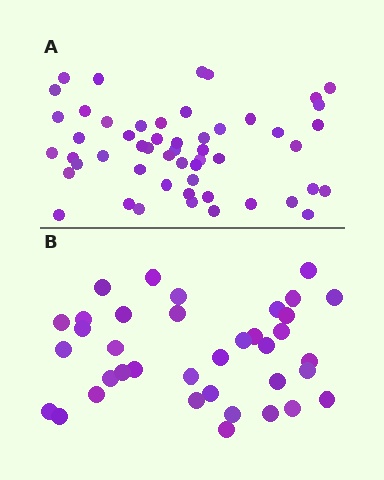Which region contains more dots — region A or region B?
Region A (the top region) has more dots.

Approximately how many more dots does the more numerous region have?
Region A has approximately 15 more dots than region B.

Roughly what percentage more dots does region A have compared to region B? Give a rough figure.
About 45% more.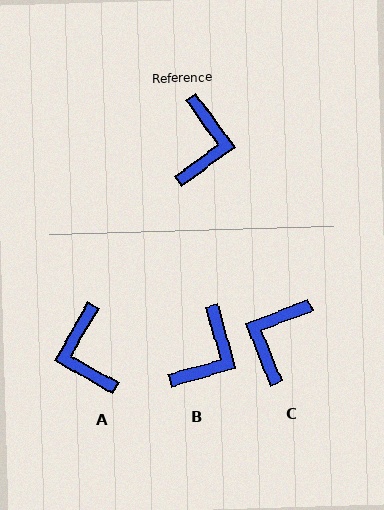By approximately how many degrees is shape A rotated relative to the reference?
Approximately 156 degrees clockwise.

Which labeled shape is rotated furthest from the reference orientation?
C, about 166 degrees away.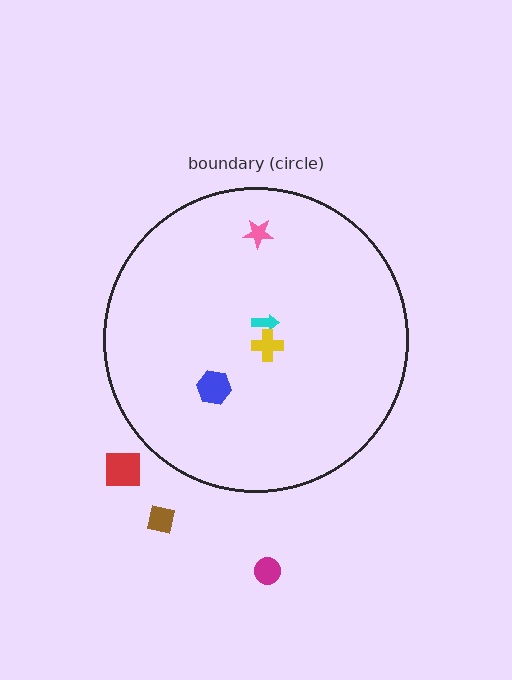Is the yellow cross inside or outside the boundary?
Inside.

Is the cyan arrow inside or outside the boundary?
Inside.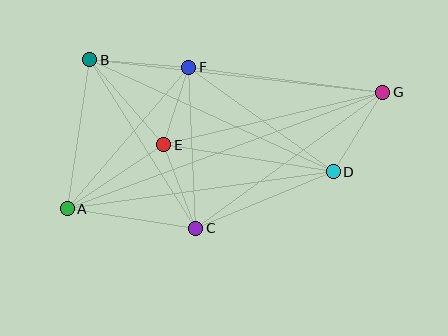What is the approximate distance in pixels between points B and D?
The distance between B and D is approximately 268 pixels.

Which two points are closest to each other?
Points E and F are closest to each other.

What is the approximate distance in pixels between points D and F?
The distance between D and F is approximately 178 pixels.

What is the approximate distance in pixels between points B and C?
The distance between B and C is approximately 199 pixels.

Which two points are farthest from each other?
Points A and G are farthest from each other.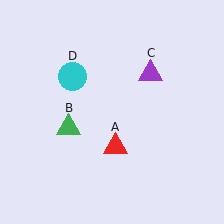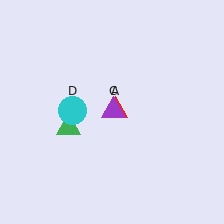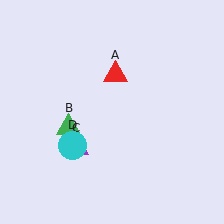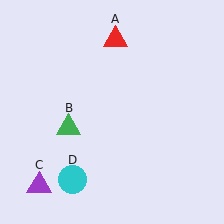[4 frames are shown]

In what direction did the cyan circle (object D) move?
The cyan circle (object D) moved down.